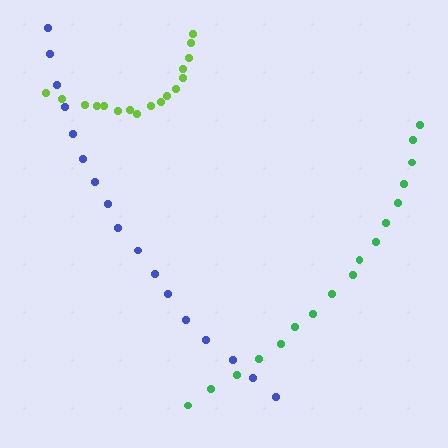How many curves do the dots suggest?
There are 3 distinct paths.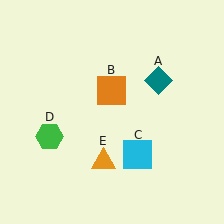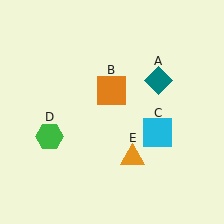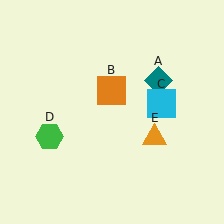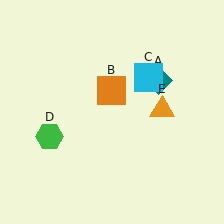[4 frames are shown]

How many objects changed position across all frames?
2 objects changed position: cyan square (object C), orange triangle (object E).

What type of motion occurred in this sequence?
The cyan square (object C), orange triangle (object E) rotated counterclockwise around the center of the scene.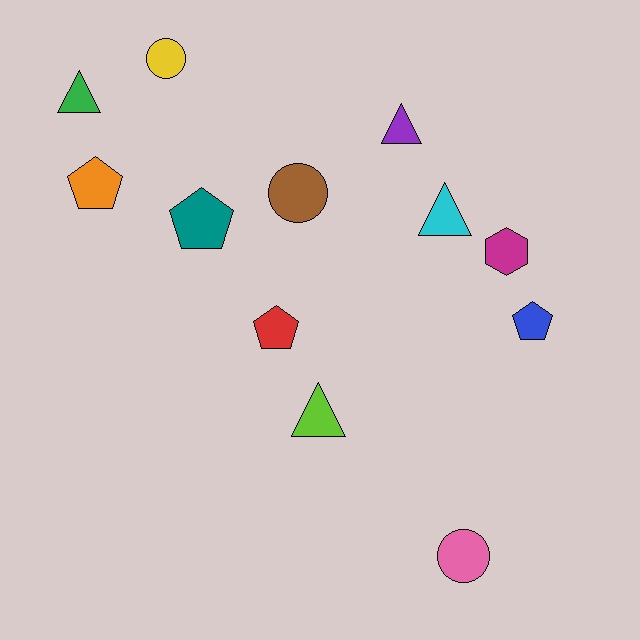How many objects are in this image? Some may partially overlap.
There are 12 objects.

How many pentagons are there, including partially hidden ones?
There are 4 pentagons.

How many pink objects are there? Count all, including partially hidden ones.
There is 1 pink object.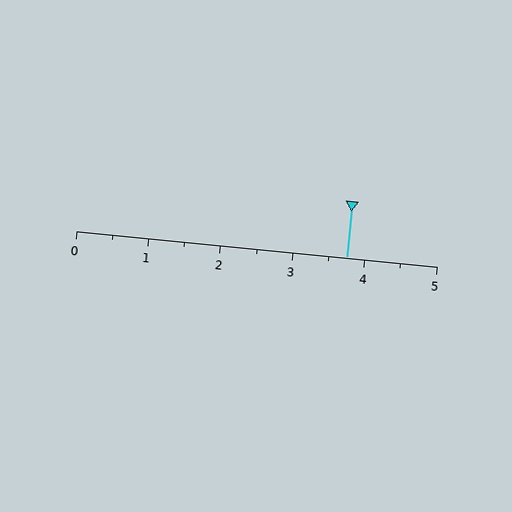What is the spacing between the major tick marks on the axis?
The major ticks are spaced 1 apart.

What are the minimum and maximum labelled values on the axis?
The axis runs from 0 to 5.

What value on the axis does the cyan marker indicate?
The marker indicates approximately 3.8.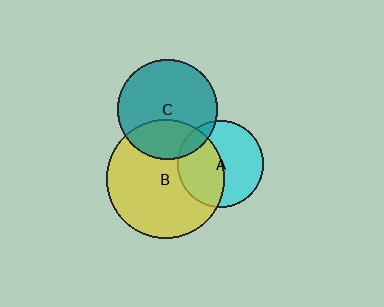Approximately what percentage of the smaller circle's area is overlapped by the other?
Approximately 10%.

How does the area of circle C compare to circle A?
Approximately 1.3 times.